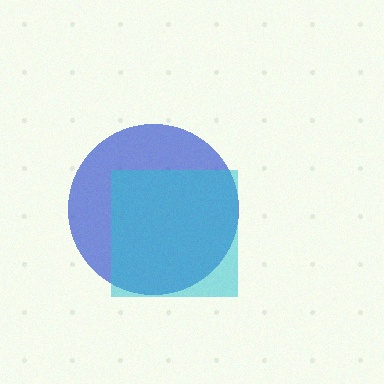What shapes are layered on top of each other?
The layered shapes are: a blue circle, a cyan square.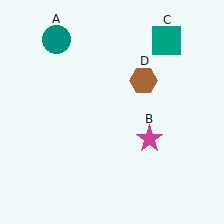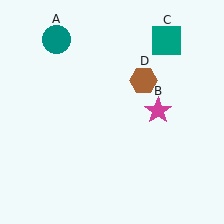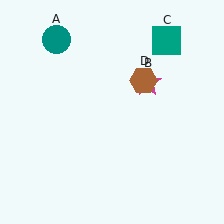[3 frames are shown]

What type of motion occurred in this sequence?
The magenta star (object B) rotated counterclockwise around the center of the scene.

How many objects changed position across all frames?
1 object changed position: magenta star (object B).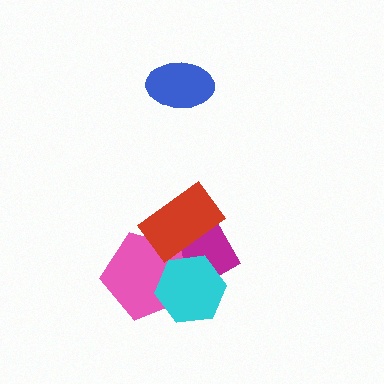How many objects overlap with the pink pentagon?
3 objects overlap with the pink pentagon.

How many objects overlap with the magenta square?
3 objects overlap with the magenta square.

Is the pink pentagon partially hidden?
Yes, it is partially covered by another shape.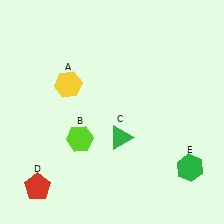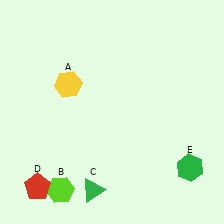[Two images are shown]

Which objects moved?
The objects that moved are: the lime hexagon (B), the green triangle (C).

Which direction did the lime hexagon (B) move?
The lime hexagon (B) moved down.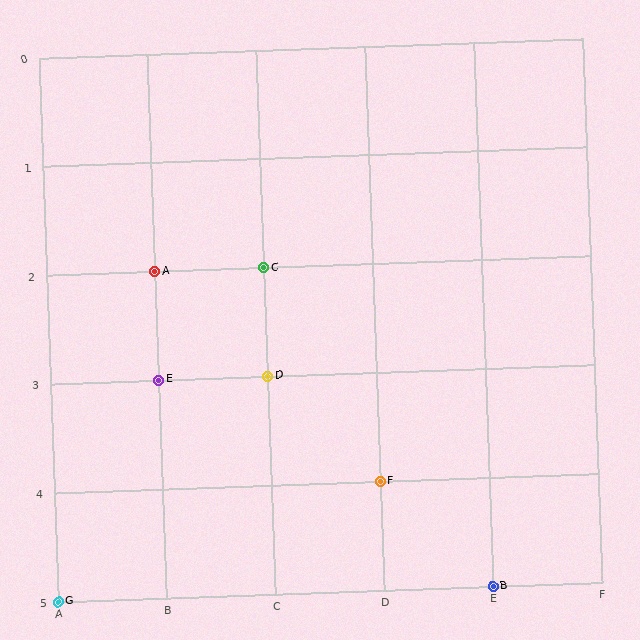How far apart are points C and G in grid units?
Points C and G are 2 columns and 3 rows apart (about 3.6 grid units diagonally).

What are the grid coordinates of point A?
Point A is at grid coordinates (B, 2).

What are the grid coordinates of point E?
Point E is at grid coordinates (B, 3).